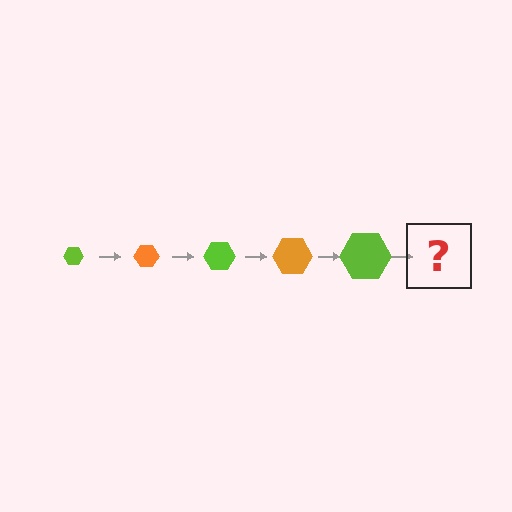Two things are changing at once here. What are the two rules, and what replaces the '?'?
The two rules are that the hexagon grows larger each step and the color cycles through lime and orange. The '?' should be an orange hexagon, larger than the previous one.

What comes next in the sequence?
The next element should be an orange hexagon, larger than the previous one.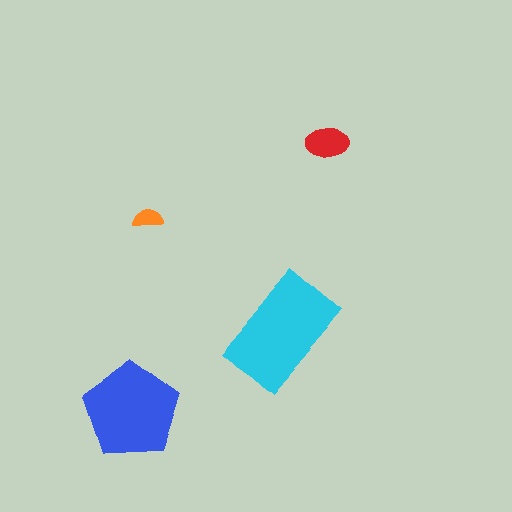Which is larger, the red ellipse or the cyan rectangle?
The cyan rectangle.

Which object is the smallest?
The orange semicircle.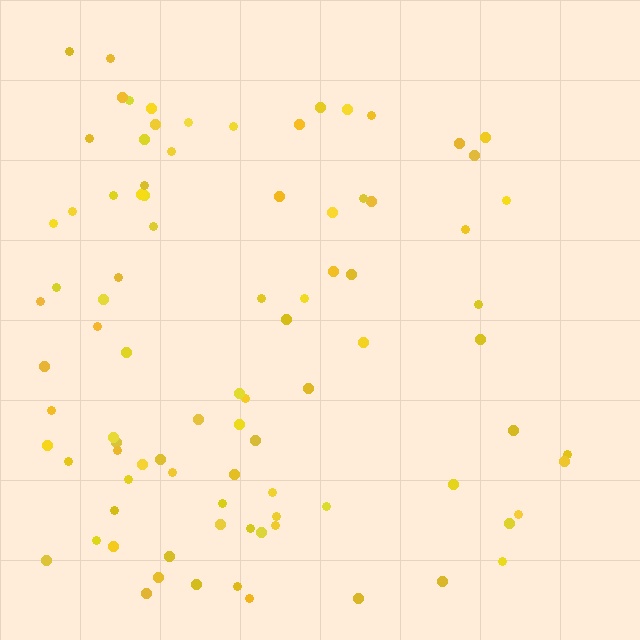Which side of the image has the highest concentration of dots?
The left.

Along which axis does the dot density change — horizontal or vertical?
Horizontal.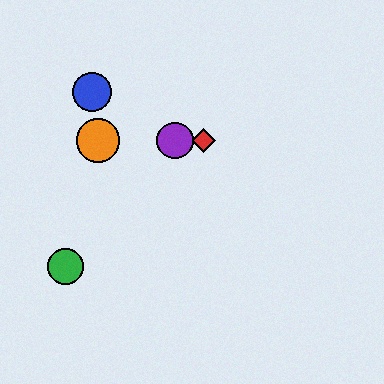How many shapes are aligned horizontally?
4 shapes (the red diamond, the yellow diamond, the purple circle, the orange circle) are aligned horizontally.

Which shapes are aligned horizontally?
The red diamond, the yellow diamond, the purple circle, the orange circle are aligned horizontally.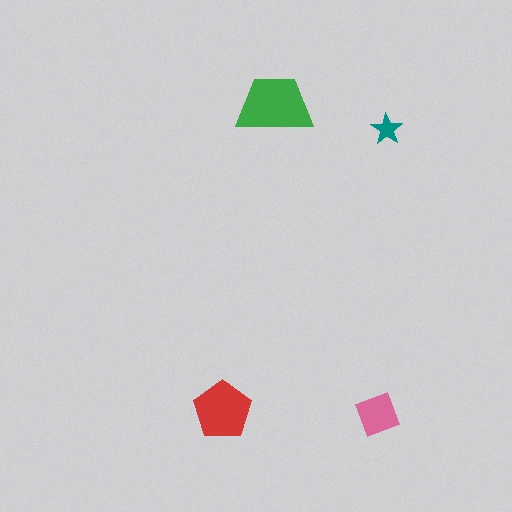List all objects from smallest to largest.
The teal star, the pink square, the red pentagon, the green trapezoid.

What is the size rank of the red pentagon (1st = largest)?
2nd.